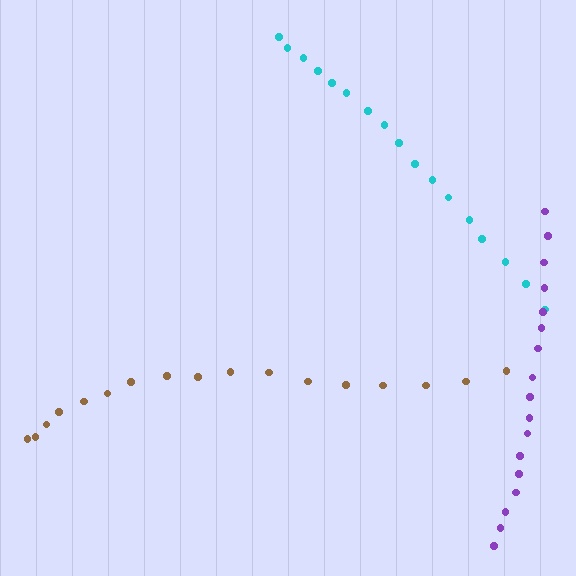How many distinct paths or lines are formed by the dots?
There are 3 distinct paths.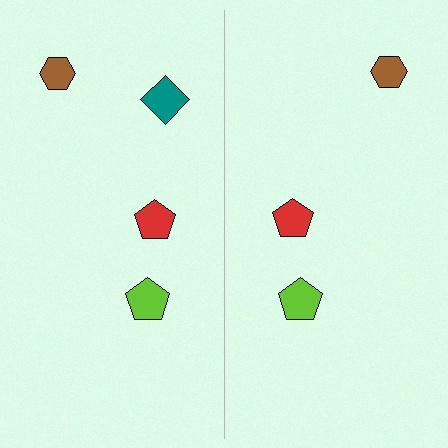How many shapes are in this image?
There are 7 shapes in this image.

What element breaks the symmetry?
A teal diamond is missing from the right side.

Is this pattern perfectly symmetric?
No, the pattern is not perfectly symmetric. A teal diamond is missing from the right side.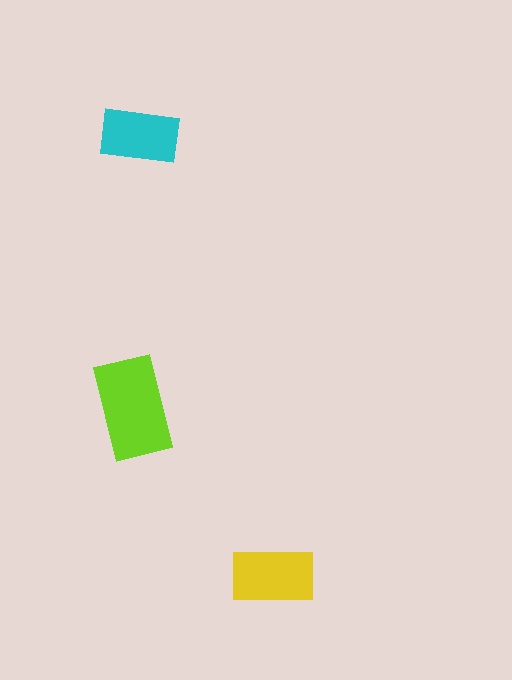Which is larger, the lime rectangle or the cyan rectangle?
The lime one.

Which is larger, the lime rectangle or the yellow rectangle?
The lime one.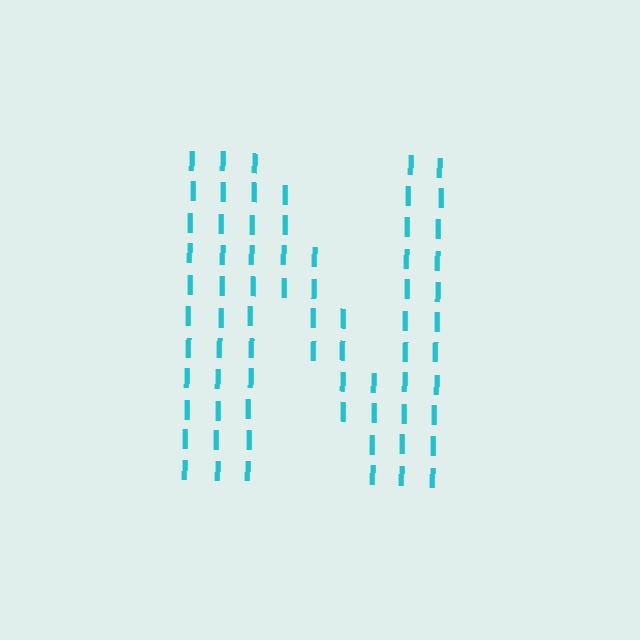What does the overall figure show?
The overall figure shows the letter N.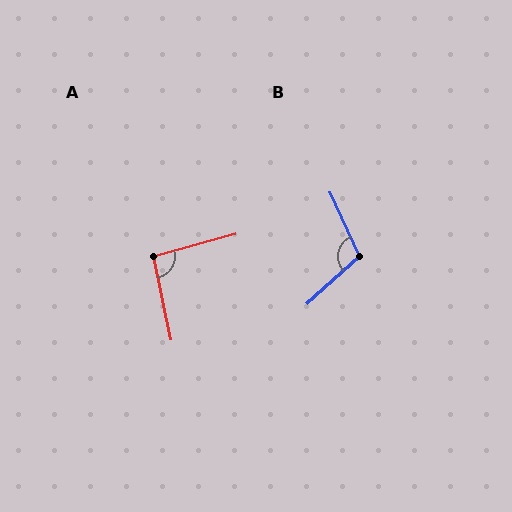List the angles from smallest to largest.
A (93°), B (107°).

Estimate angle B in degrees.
Approximately 107 degrees.